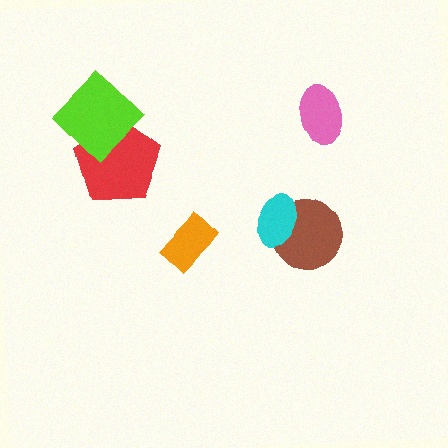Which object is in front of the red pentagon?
The lime diamond is in front of the red pentagon.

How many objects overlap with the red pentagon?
1 object overlaps with the red pentagon.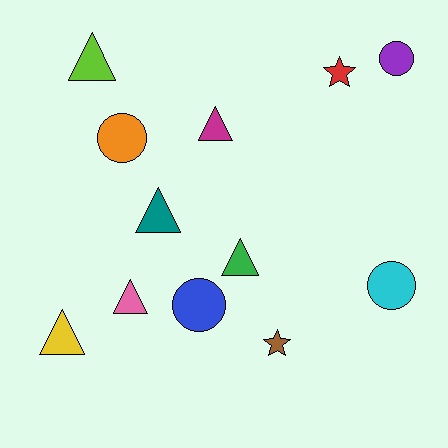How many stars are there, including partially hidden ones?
There are 2 stars.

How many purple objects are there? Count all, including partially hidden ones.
There is 1 purple object.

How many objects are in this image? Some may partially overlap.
There are 12 objects.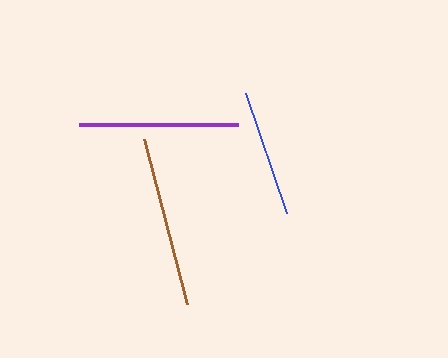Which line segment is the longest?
The brown line is the longest at approximately 171 pixels.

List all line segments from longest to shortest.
From longest to shortest: brown, purple, blue.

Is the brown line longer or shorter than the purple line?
The brown line is longer than the purple line.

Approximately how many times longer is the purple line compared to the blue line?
The purple line is approximately 1.2 times the length of the blue line.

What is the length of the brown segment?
The brown segment is approximately 171 pixels long.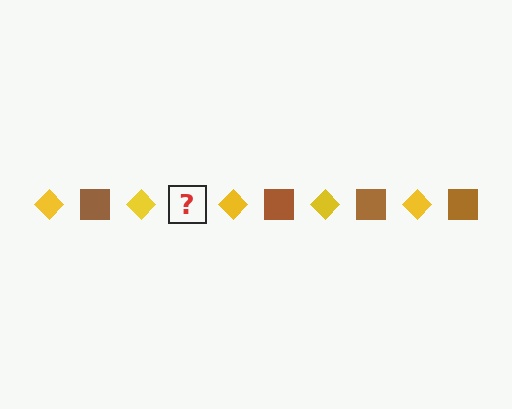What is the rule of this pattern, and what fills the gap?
The rule is that the pattern alternates between yellow diamond and brown square. The gap should be filled with a brown square.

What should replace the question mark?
The question mark should be replaced with a brown square.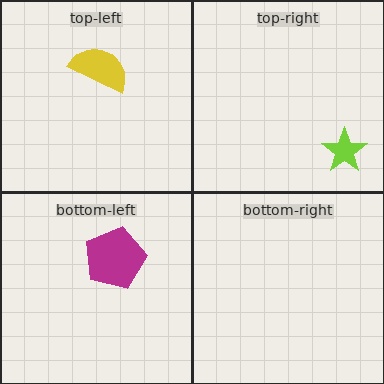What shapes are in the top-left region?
The yellow semicircle.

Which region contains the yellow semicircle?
The top-left region.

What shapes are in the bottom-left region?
The magenta pentagon.